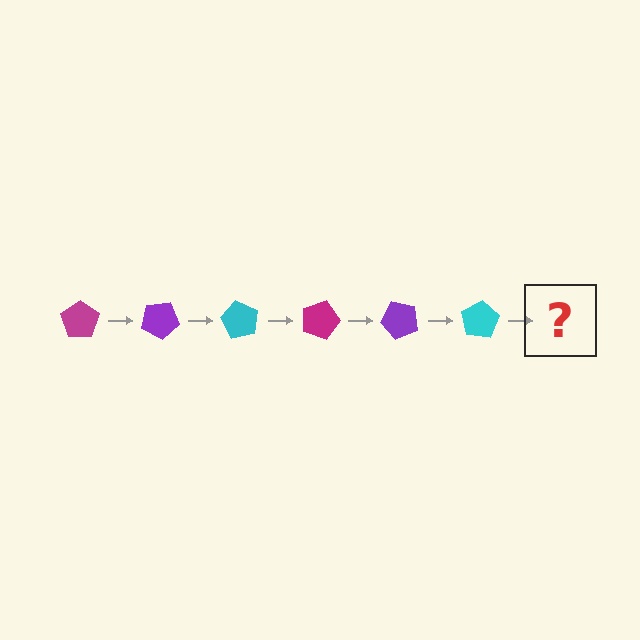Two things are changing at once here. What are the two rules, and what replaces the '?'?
The two rules are that it rotates 30 degrees each step and the color cycles through magenta, purple, and cyan. The '?' should be a magenta pentagon, rotated 180 degrees from the start.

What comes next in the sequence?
The next element should be a magenta pentagon, rotated 180 degrees from the start.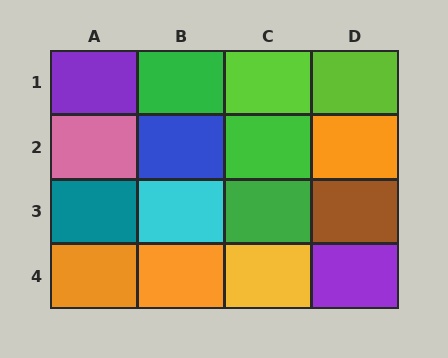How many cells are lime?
2 cells are lime.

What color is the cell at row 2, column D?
Orange.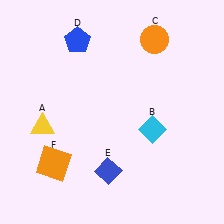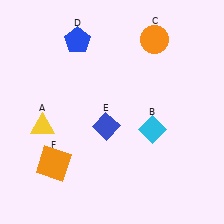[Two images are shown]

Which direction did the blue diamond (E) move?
The blue diamond (E) moved up.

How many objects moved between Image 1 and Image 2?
1 object moved between the two images.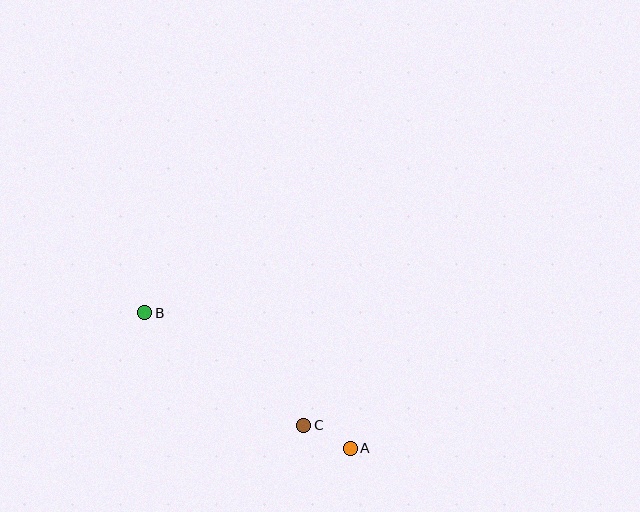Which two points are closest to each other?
Points A and C are closest to each other.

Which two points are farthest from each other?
Points A and B are farthest from each other.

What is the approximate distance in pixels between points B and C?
The distance between B and C is approximately 195 pixels.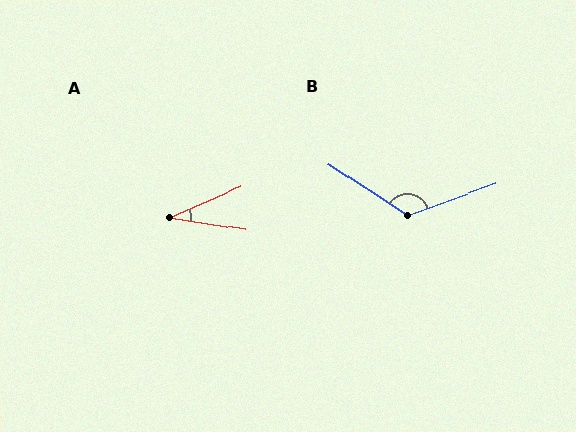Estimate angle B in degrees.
Approximately 127 degrees.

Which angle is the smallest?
A, at approximately 32 degrees.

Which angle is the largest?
B, at approximately 127 degrees.